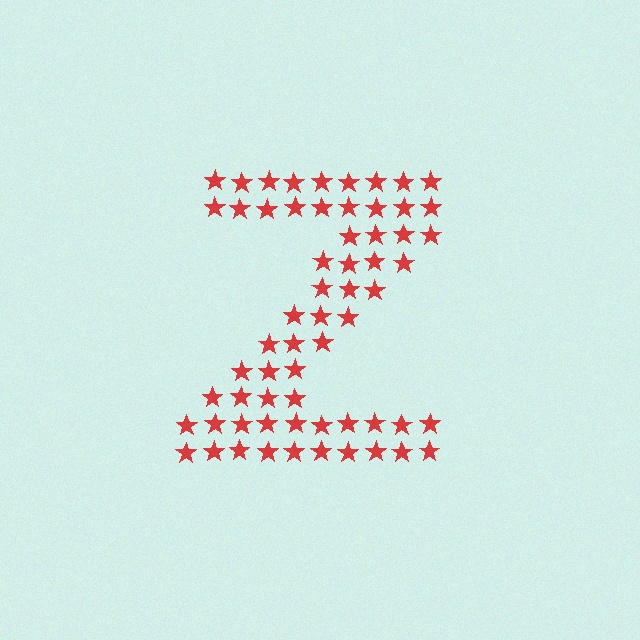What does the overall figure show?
The overall figure shows the letter Z.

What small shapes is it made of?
It is made of small stars.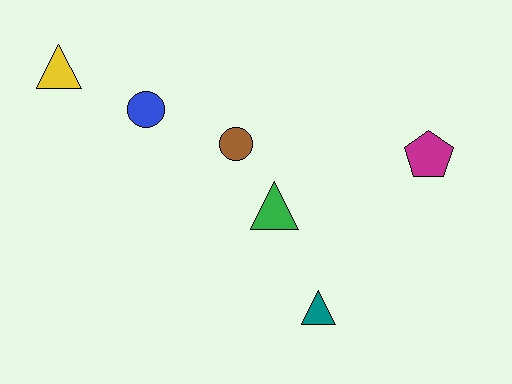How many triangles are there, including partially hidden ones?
There are 3 triangles.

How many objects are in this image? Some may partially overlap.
There are 6 objects.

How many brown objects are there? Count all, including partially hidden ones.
There is 1 brown object.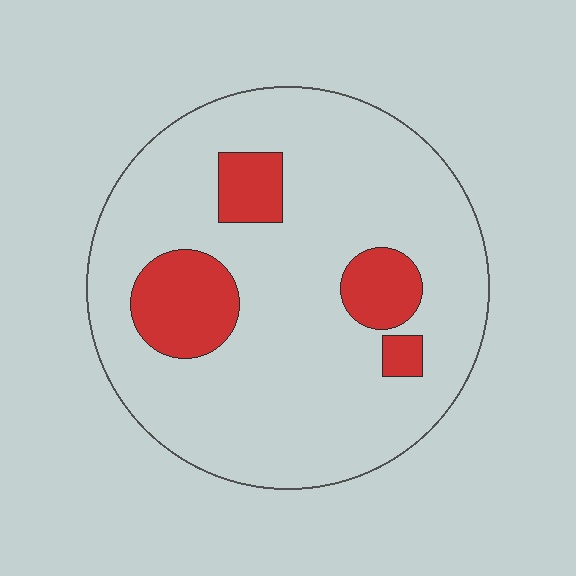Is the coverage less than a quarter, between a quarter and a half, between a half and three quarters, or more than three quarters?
Less than a quarter.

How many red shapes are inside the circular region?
4.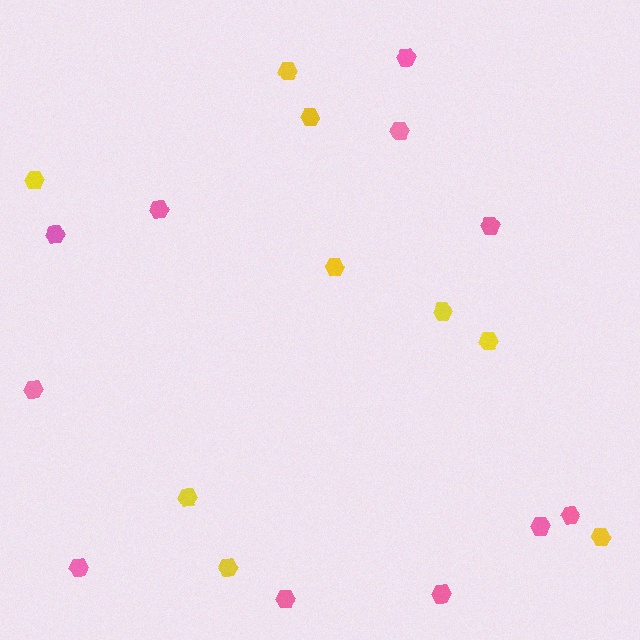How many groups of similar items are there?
There are 2 groups: one group of yellow hexagons (9) and one group of pink hexagons (11).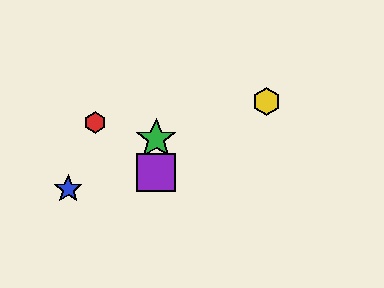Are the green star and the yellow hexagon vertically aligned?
No, the green star is at x≈156 and the yellow hexagon is at x≈267.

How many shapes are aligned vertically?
2 shapes (the green star, the purple square) are aligned vertically.